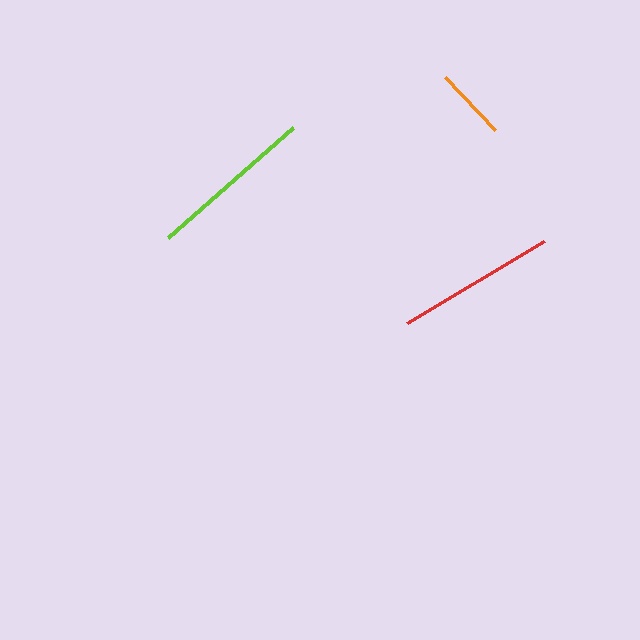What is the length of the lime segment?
The lime segment is approximately 166 pixels long.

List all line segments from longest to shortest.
From longest to shortest: lime, red, orange.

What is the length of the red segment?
The red segment is approximately 159 pixels long.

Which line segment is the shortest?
The orange line is the shortest at approximately 73 pixels.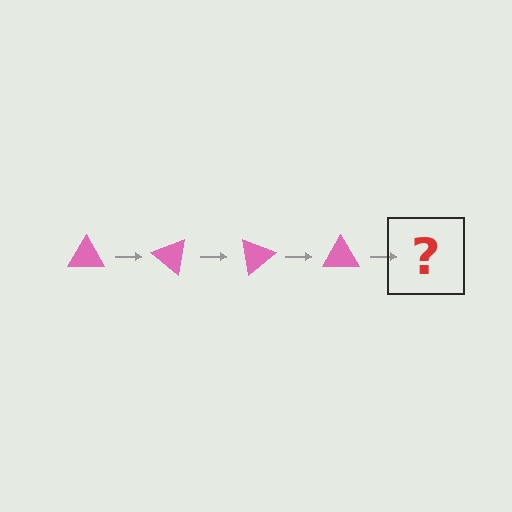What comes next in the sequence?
The next element should be a pink triangle rotated 160 degrees.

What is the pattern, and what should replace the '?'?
The pattern is that the triangle rotates 40 degrees each step. The '?' should be a pink triangle rotated 160 degrees.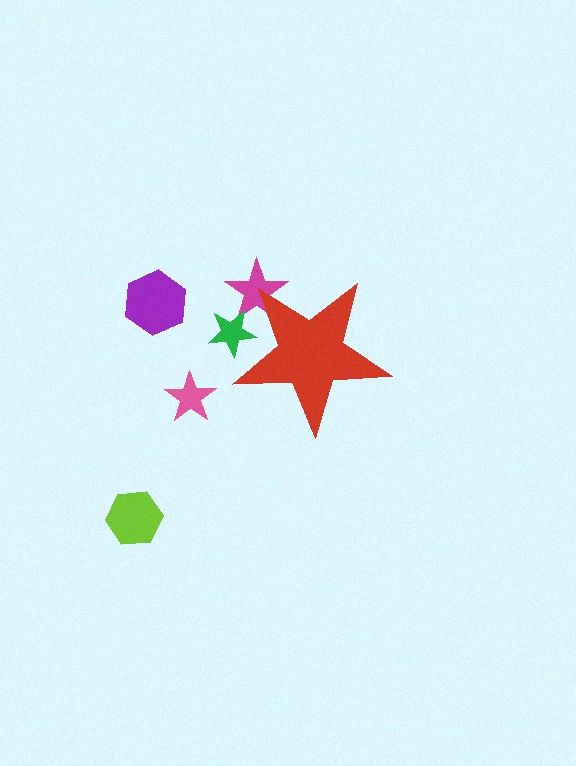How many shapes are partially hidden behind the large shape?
2 shapes are partially hidden.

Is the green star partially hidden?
Yes, the green star is partially hidden behind the red star.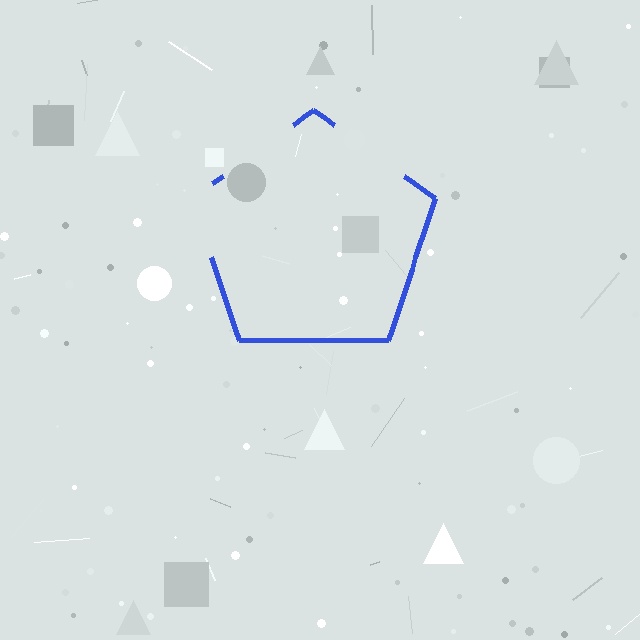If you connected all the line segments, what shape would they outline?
They would outline a pentagon.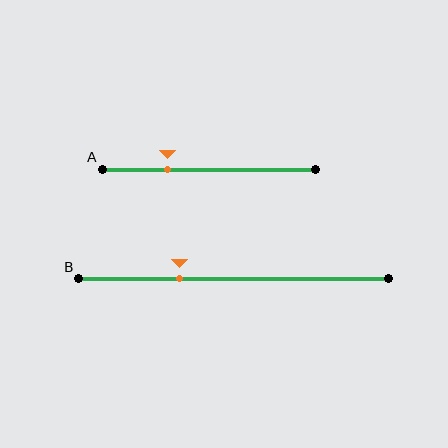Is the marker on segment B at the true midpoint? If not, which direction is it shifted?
No, the marker on segment B is shifted to the left by about 18% of the segment length.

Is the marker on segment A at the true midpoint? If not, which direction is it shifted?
No, the marker on segment A is shifted to the left by about 19% of the segment length.